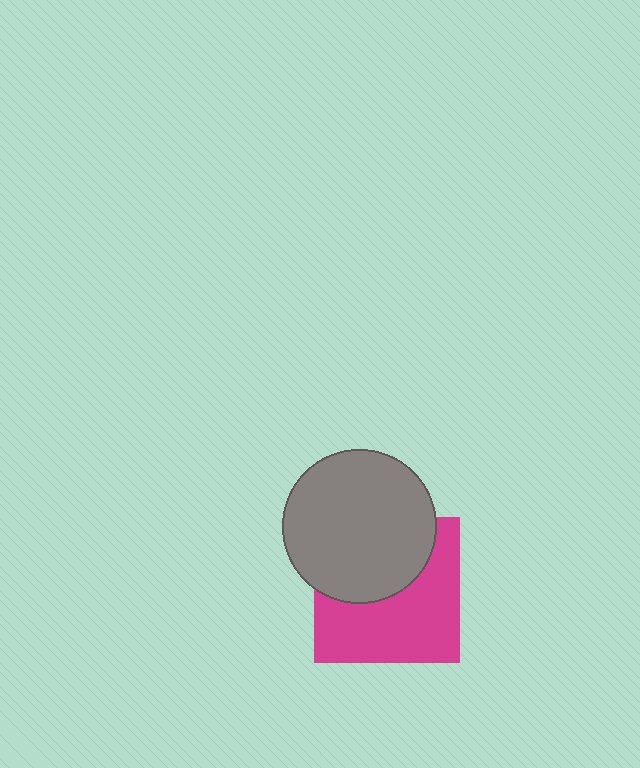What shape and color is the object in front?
The object in front is a gray circle.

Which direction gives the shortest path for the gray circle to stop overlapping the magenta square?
Moving up gives the shortest separation.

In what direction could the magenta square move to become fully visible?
The magenta square could move down. That would shift it out from behind the gray circle entirely.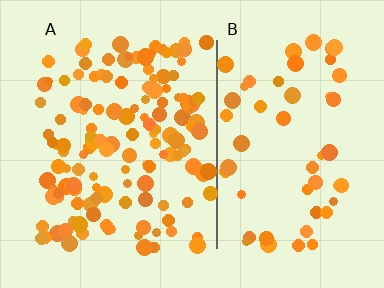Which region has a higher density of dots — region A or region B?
A (the left).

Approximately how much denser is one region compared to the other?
Approximately 2.6× — region A over region B.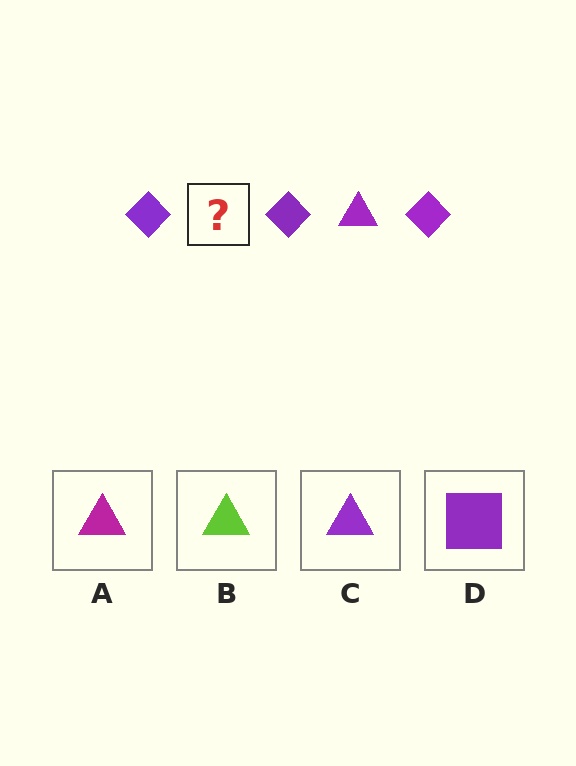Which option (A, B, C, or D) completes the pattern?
C.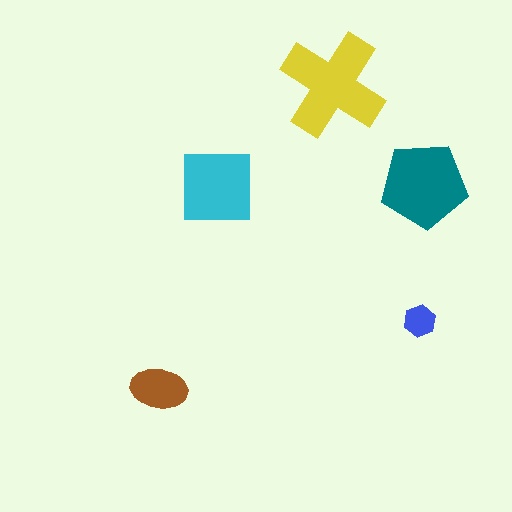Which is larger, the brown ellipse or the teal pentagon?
The teal pentagon.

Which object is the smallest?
The blue hexagon.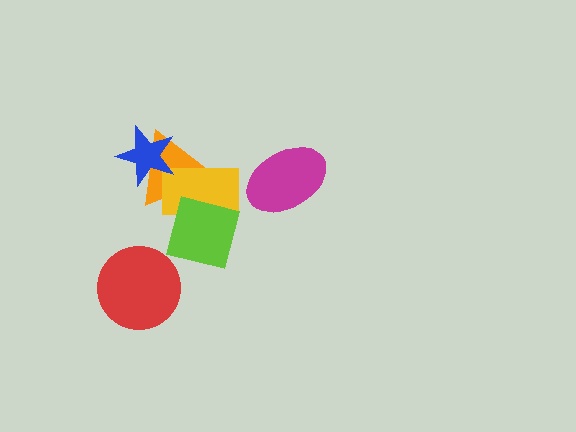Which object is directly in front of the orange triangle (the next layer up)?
The yellow rectangle is directly in front of the orange triangle.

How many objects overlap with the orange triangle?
3 objects overlap with the orange triangle.